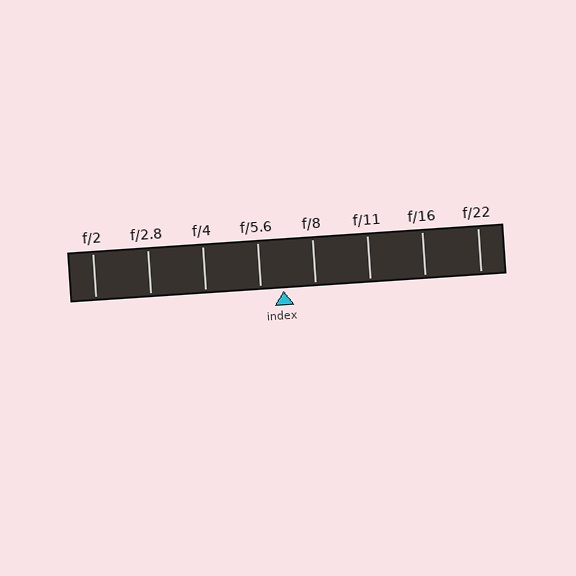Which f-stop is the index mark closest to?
The index mark is closest to f/5.6.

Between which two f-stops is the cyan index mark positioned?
The index mark is between f/5.6 and f/8.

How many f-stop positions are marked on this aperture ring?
There are 8 f-stop positions marked.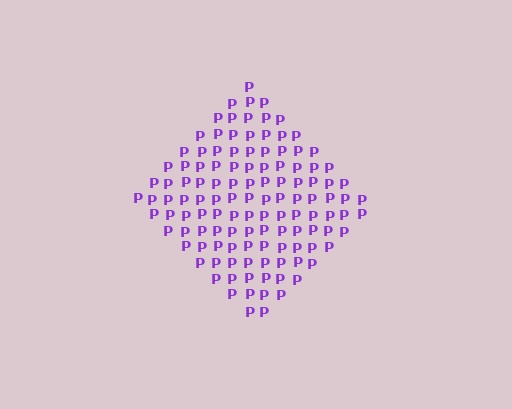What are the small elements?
The small elements are letter P's.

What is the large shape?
The large shape is a diamond.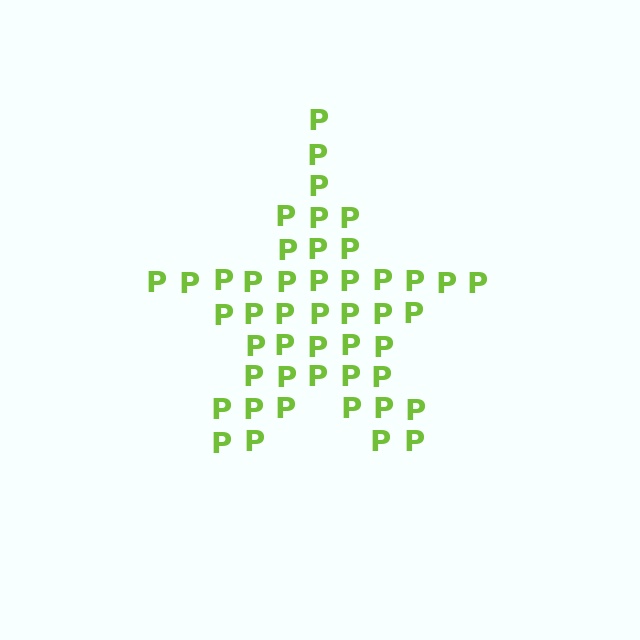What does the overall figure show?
The overall figure shows a star.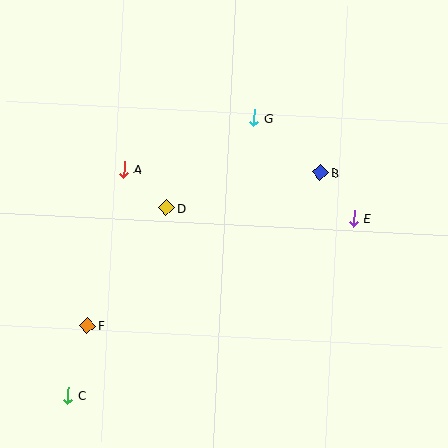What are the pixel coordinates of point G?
Point G is at (254, 118).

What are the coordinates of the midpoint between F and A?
The midpoint between F and A is at (106, 247).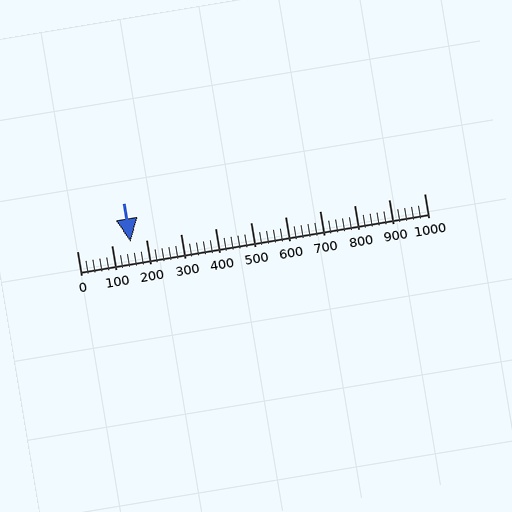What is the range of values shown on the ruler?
The ruler shows values from 0 to 1000.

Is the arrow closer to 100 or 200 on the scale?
The arrow is closer to 200.